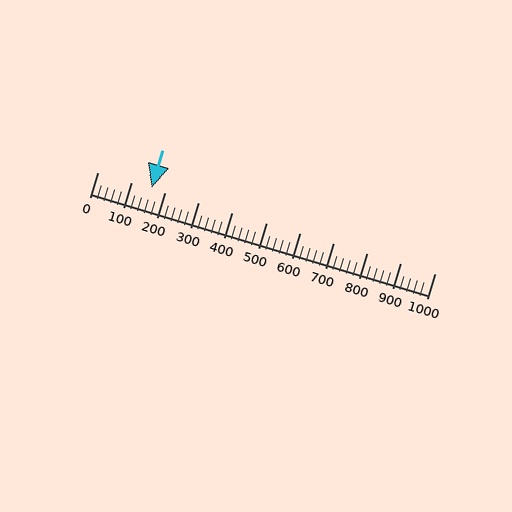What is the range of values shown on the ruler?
The ruler shows values from 0 to 1000.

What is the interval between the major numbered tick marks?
The major tick marks are spaced 100 units apart.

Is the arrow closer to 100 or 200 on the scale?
The arrow is closer to 200.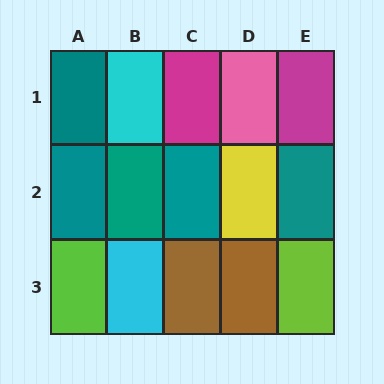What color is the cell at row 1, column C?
Magenta.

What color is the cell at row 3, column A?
Lime.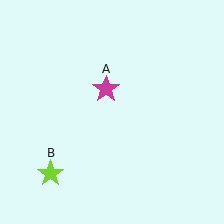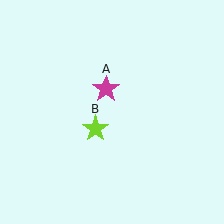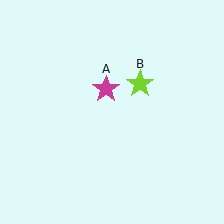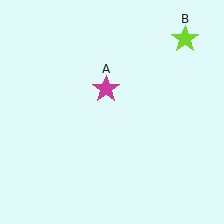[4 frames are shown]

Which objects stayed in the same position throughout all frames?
Magenta star (object A) remained stationary.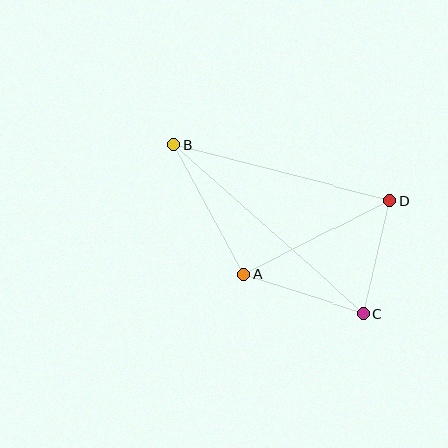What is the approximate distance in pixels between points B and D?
The distance between B and D is approximately 223 pixels.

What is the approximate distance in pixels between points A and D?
The distance between A and D is approximately 164 pixels.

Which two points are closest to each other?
Points C and D are closest to each other.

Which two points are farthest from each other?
Points B and C are farthest from each other.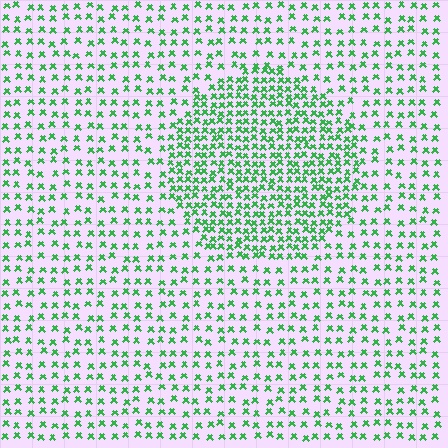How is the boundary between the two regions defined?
The boundary is defined by a change in element density (approximately 2.0x ratio). All elements are the same color, size, and shape.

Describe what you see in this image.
The image contains small green elements arranged at two different densities. A circle-shaped region is visible where the elements are more densely packed than the surrounding area.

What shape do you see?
I see a circle.